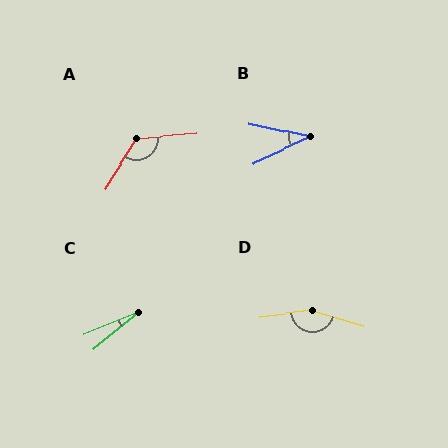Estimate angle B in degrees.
Approximately 37 degrees.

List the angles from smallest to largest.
C (16°), B (37°), A (126°), D (156°).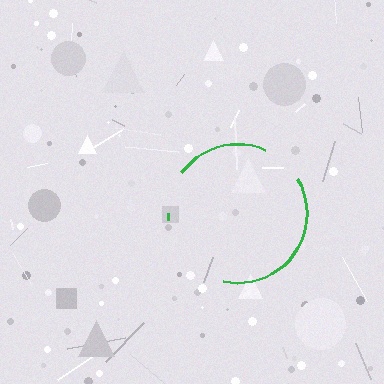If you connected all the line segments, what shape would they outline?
They would outline a circle.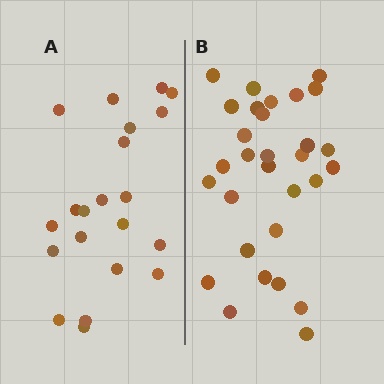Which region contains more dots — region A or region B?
Region B (the right region) has more dots.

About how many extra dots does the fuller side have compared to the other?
Region B has roughly 8 or so more dots than region A.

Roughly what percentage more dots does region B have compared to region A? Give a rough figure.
About 45% more.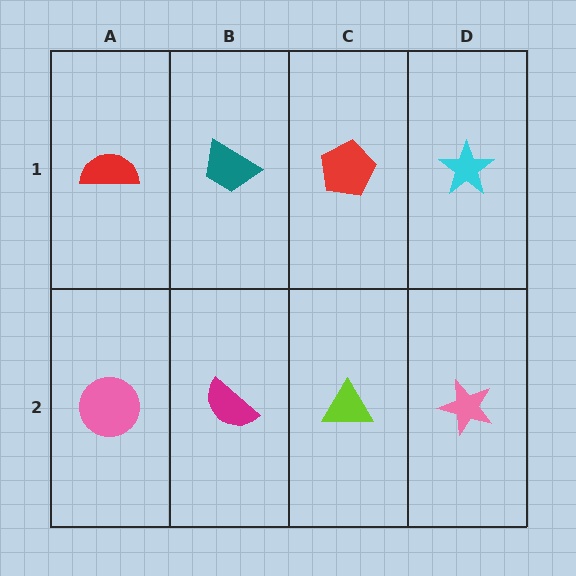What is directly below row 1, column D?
A pink star.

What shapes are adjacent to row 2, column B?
A teal trapezoid (row 1, column B), a pink circle (row 2, column A), a lime triangle (row 2, column C).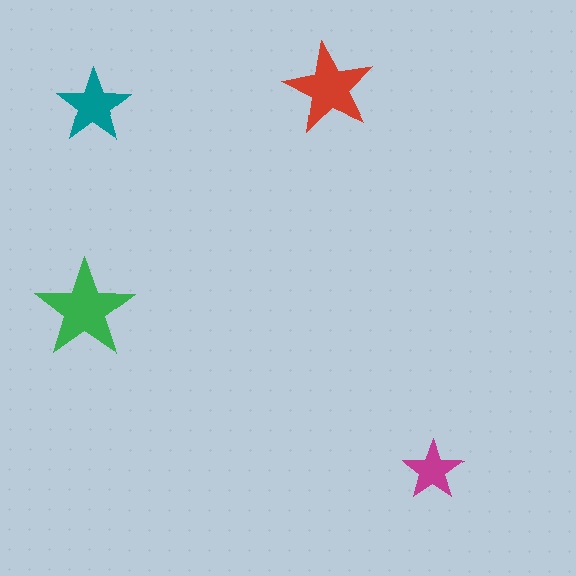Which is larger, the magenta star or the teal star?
The teal one.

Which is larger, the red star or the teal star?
The red one.